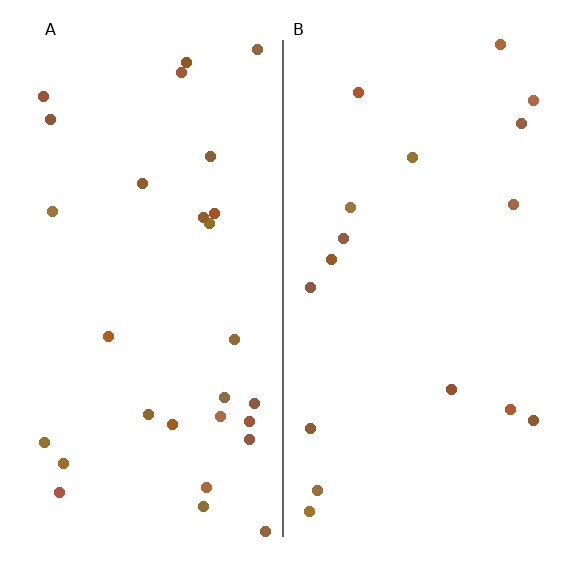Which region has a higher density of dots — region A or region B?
A (the left).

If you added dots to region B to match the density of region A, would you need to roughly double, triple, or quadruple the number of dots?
Approximately double.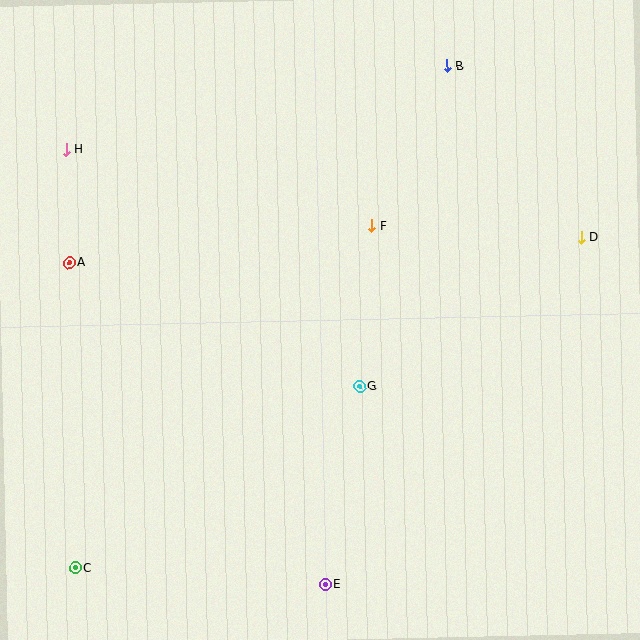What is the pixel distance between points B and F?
The distance between B and F is 177 pixels.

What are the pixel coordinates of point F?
Point F is at (372, 226).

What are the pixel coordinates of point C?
Point C is at (76, 568).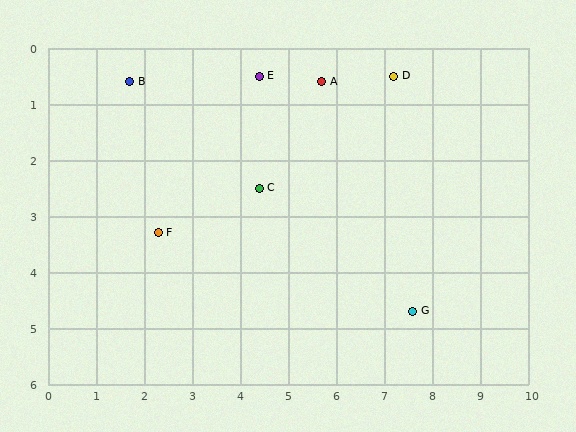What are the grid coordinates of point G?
Point G is at approximately (7.6, 4.7).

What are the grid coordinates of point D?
Point D is at approximately (7.2, 0.5).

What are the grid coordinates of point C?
Point C is at approximately (4.4, 2.5).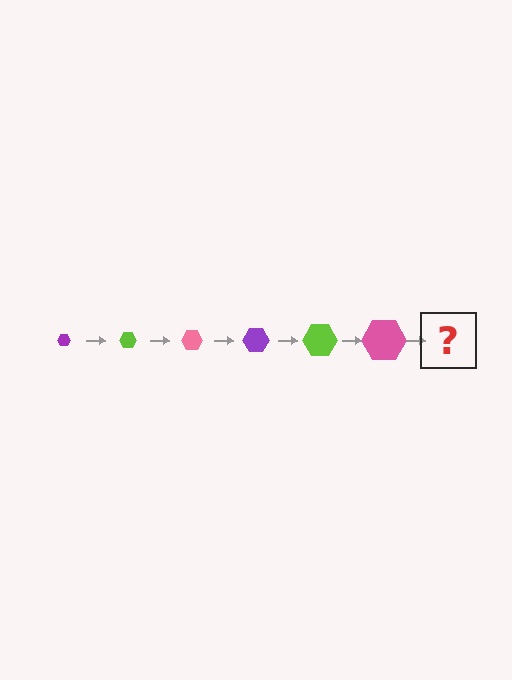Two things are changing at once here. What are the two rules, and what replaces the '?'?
The two rules are that the hexagon grows larger each step and the color cycles through purple, lime, and pink. The '?' should be a purple hexagon, larger than the previous one.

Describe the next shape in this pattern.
It should be a purple hexagon, larger than the previous one.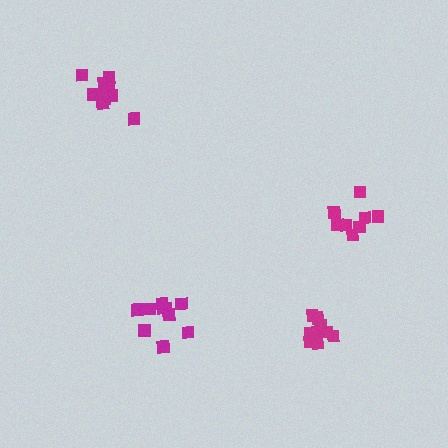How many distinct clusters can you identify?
There are 4 distinct clusters.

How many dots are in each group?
Group 1: 8 dots, Group 2: 10 dots, Group 3: 10 dots, Group 4: 12 dots (40 total).